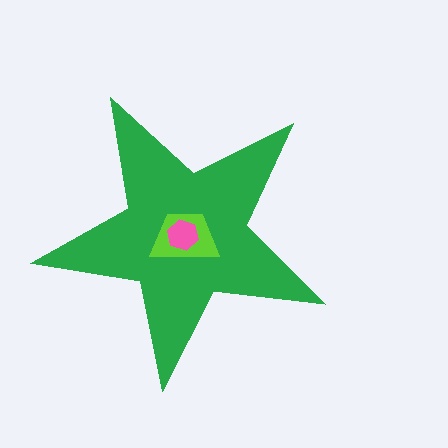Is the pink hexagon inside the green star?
Yes.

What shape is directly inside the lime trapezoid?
The pink hexagon.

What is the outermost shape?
The green star.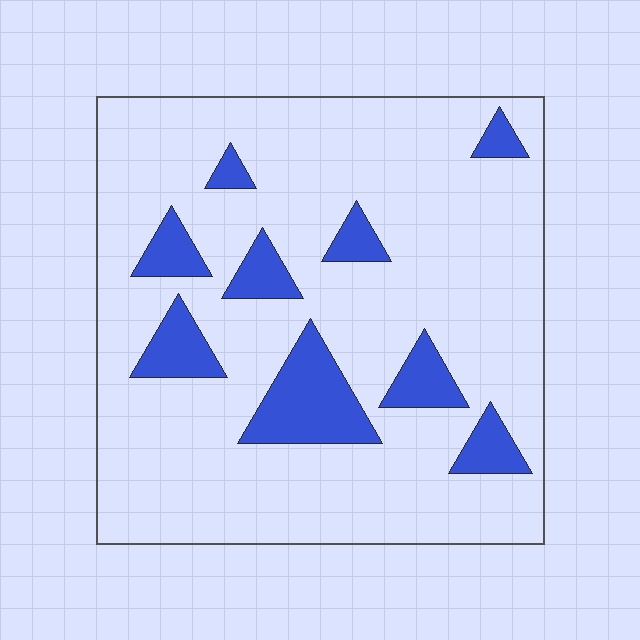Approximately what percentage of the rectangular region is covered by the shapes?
Approximately 15%.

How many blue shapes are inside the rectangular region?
9.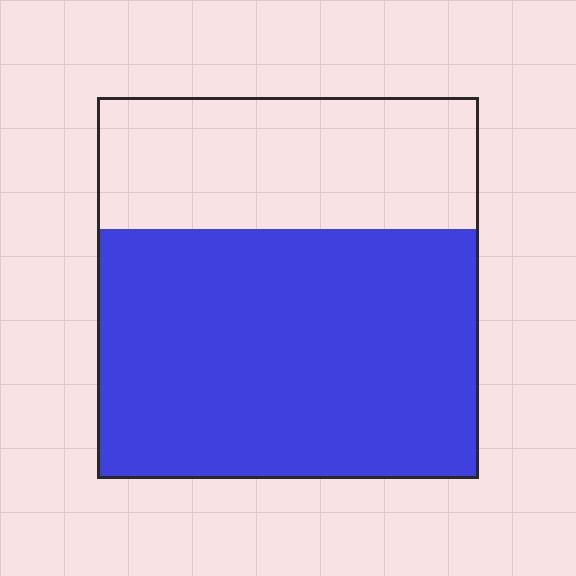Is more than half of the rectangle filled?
Yes.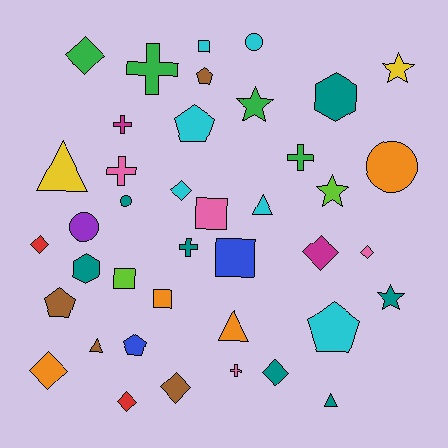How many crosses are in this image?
There are 6 crosses.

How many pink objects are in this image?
There are 4 pink objects.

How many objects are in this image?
There are 40 objects.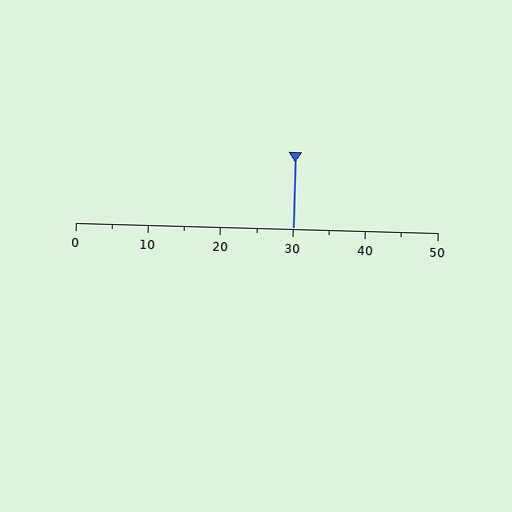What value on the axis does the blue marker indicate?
The marker indicates approximately 30.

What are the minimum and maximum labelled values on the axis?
The axis runs from 0 to 50.